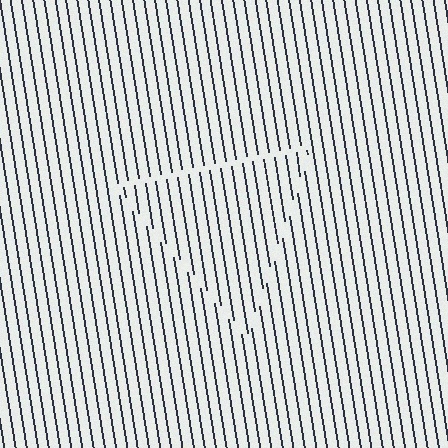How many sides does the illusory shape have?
3 sides — the line-ends trace a triangle.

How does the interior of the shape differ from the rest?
The interior of the shape contains the same grating, shifted by half a period — the contour is defined by the phase discontinuity where line-ends from the inner and outer gratings abut.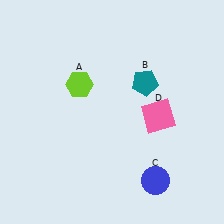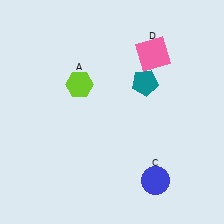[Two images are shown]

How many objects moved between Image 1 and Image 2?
1 object moved between the two images.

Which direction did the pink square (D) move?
The pink square (D) moved up.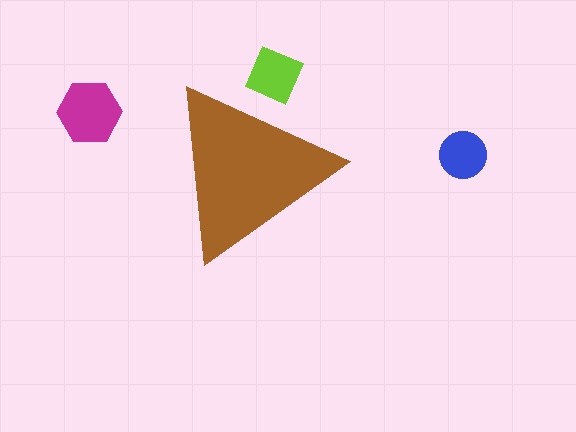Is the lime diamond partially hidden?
Yes, the lime diamond is partially hidden behind the brown triangle.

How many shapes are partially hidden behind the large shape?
1 shape is partially hidden.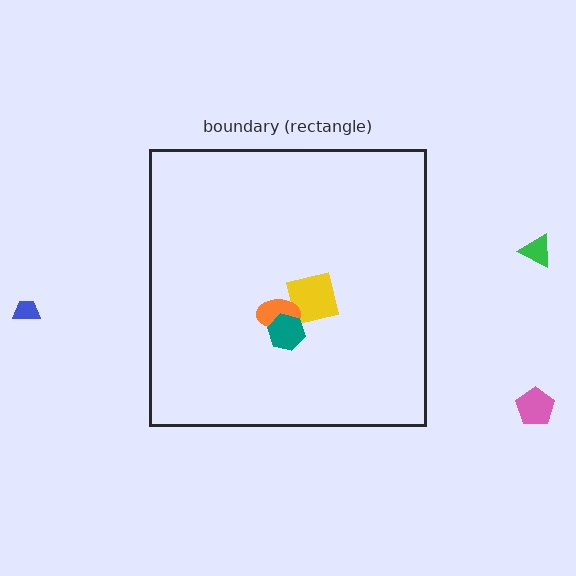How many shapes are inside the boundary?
3 inside, 3 outside.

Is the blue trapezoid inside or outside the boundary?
Outside.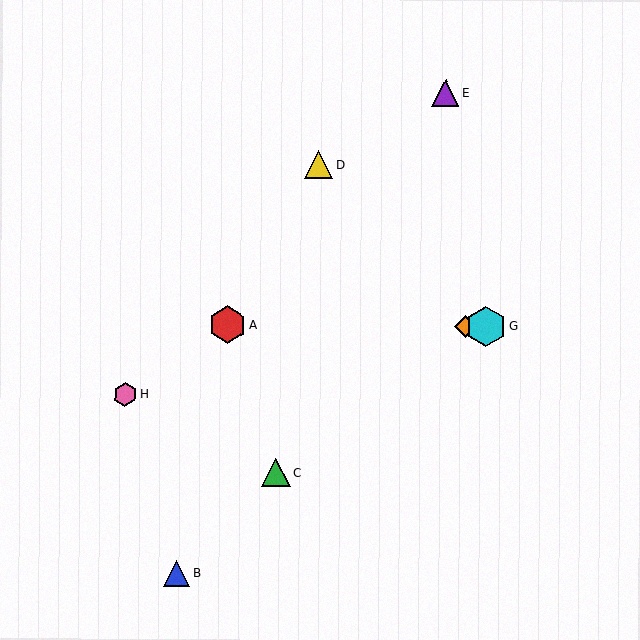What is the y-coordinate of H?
Object H is at y≈394.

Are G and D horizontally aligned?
No, G is at y≈327 and D is at y≈165.